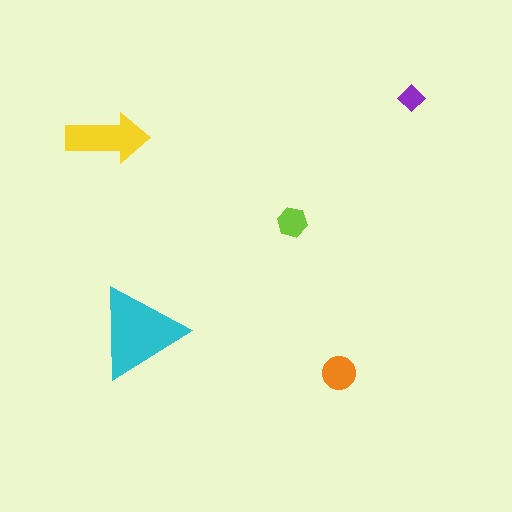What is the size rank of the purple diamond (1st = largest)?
5th.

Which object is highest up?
The purple diamond is topmost.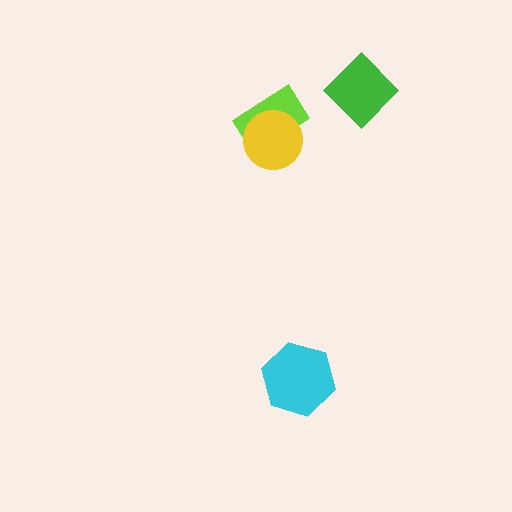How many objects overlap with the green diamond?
0 objects overlap with the green diamond.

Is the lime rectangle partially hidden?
Yes, it is partially covered by another shape.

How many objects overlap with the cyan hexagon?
0 objects overlap with the cyan hexagon.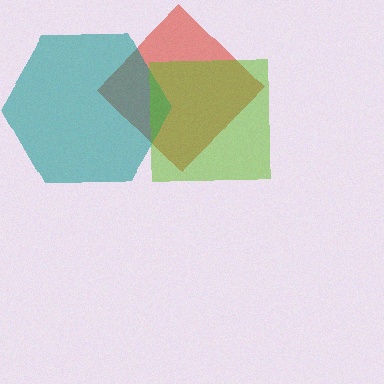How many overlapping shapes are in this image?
There are 3 overlapping shapes in the image.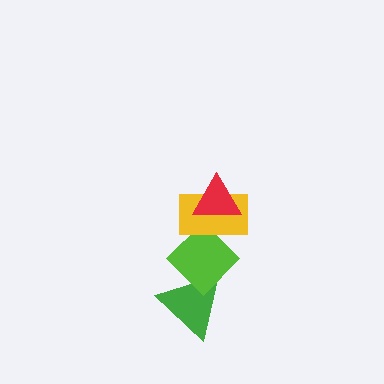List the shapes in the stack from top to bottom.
From top to bottom: the red triangle, the yellow rectangle, the lime diamond, the green triangle.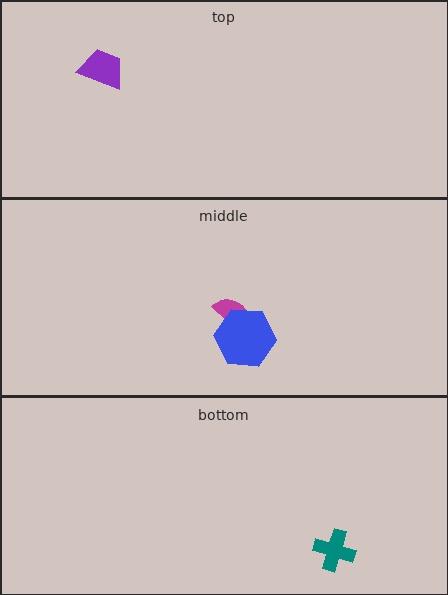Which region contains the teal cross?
The bottom region.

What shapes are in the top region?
The purple trapezoid.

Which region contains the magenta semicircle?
The middle region.